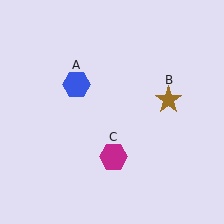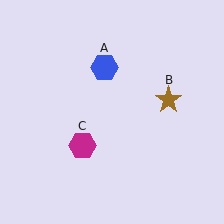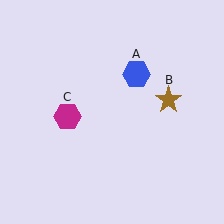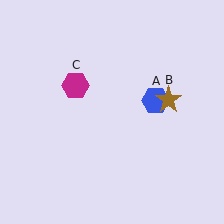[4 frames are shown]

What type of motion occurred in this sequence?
The blue hexagon (object A), magenta hexagon (object C) rotated clockwise around the center of the scene.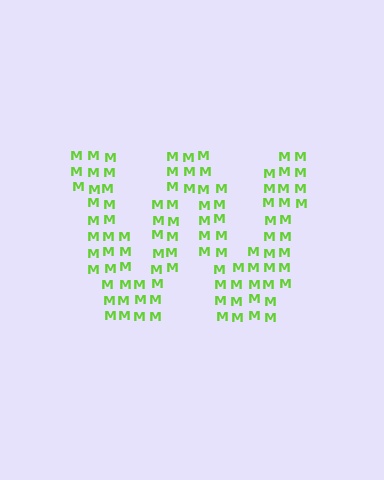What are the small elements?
The small elements are letter M's.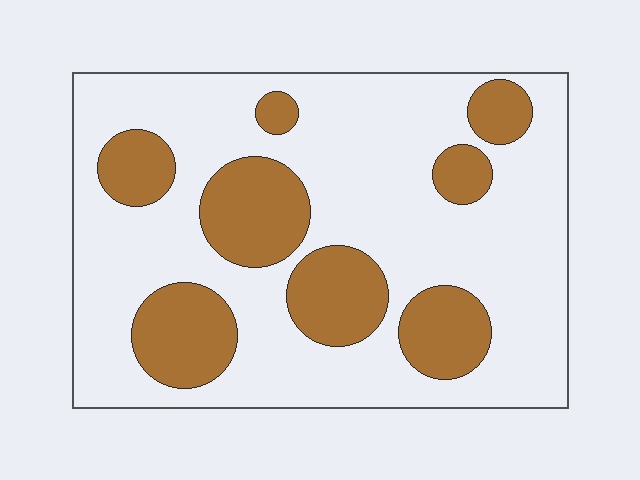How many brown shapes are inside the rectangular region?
8.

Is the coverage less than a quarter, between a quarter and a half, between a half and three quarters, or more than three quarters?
Between a quarter and a half.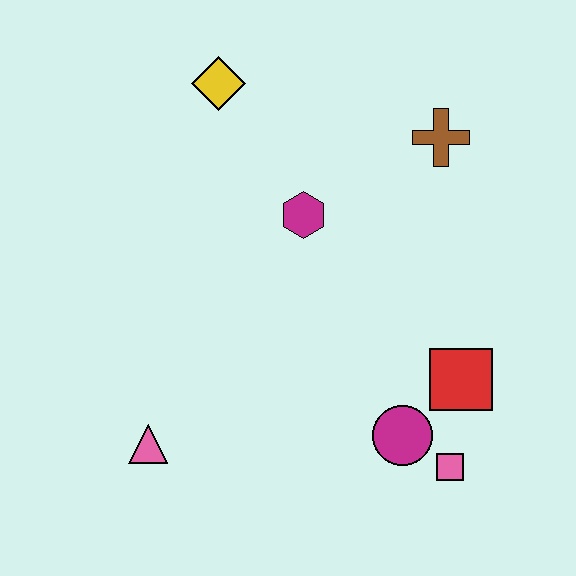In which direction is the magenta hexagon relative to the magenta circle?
The magenta hexagon is above the magenta circle.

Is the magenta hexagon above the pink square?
Yes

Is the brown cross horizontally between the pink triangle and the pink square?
Yes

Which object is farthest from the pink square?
The yellow diamond is farthest from the pink square.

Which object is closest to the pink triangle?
The magenta circle is closest to the pink triangle.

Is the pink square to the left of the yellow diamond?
No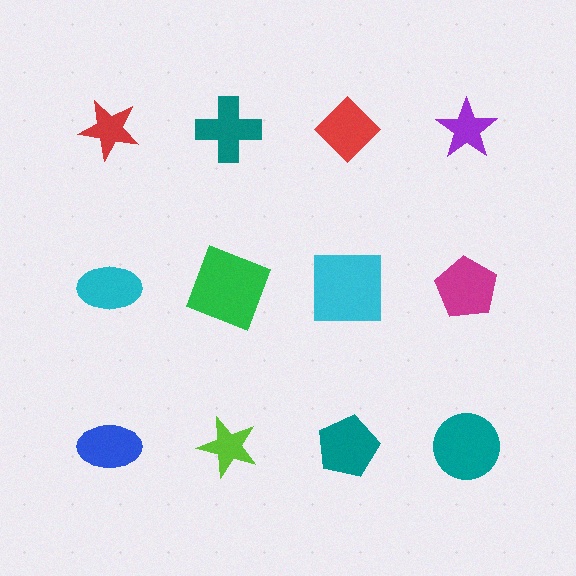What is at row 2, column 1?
A cyan ellipse.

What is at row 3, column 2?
A lime star.